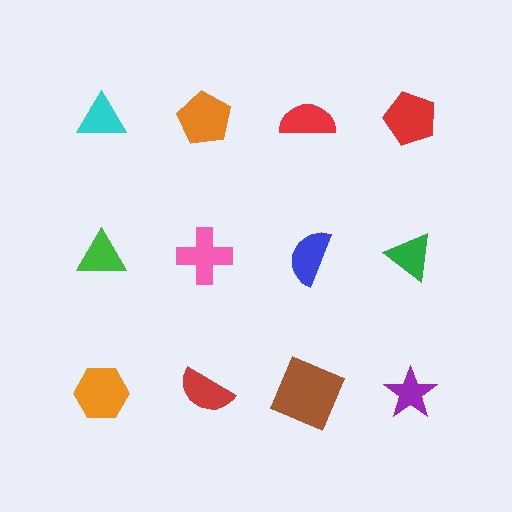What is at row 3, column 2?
A red semicircle.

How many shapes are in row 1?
4 shapes.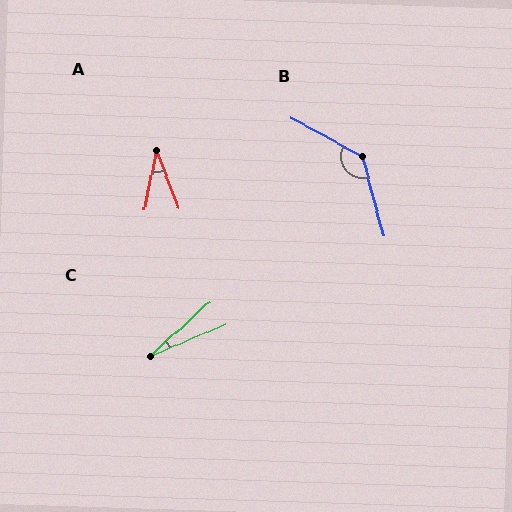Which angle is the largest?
B, at approximately 133 degrees.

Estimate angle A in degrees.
Approximately 32 degrees.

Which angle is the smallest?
C, at approximately 19 degrees.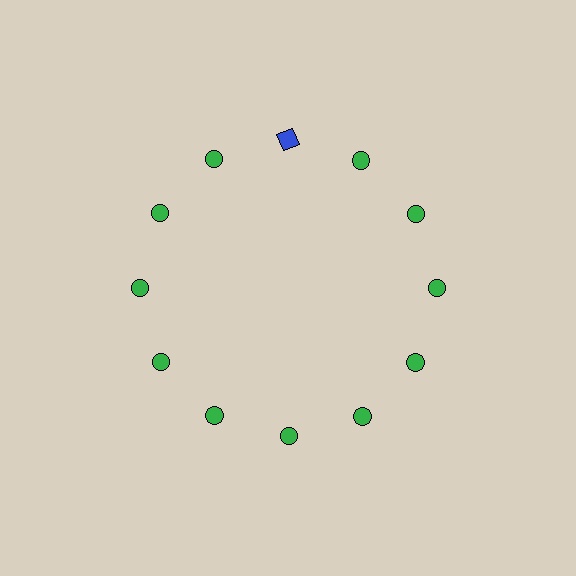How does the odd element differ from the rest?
It differs in both color (blue instead of green) and shape (square instead of circle).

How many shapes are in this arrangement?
There are 12 shapes arranged in a ring pattern.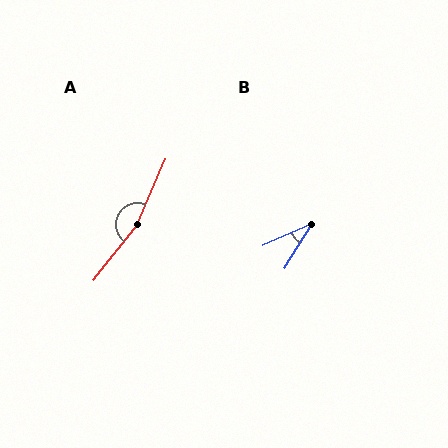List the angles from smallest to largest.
B (34°), A (165°).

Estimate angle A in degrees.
Approximately 165 degrees.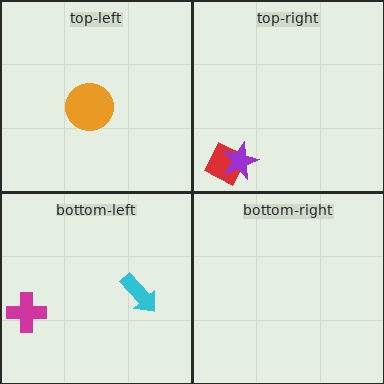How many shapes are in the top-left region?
1.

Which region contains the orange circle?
The top-left region.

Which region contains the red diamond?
The top-right region.